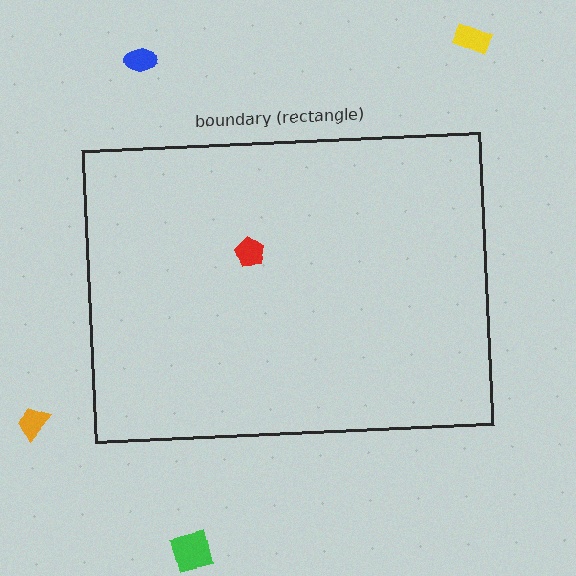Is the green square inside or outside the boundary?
Outside.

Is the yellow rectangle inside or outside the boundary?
Outside.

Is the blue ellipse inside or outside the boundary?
Outside.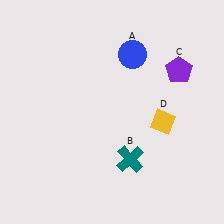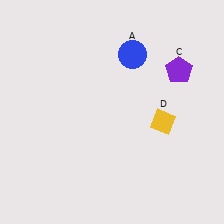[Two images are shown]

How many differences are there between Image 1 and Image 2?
There is 1 difference between the two images.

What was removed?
The teal cross (B) was removed in Image 2.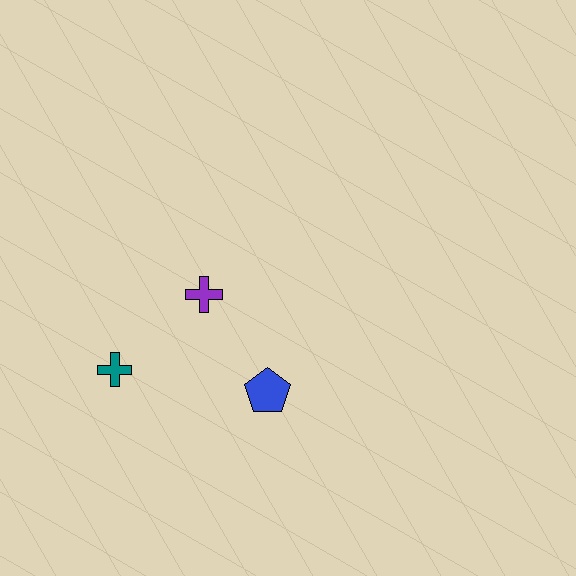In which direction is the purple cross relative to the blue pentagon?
The purple cross is above the blue pentagon.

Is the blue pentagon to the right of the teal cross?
Yes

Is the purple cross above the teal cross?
Yes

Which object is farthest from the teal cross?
The blue pentagon is farthest from the teal cross.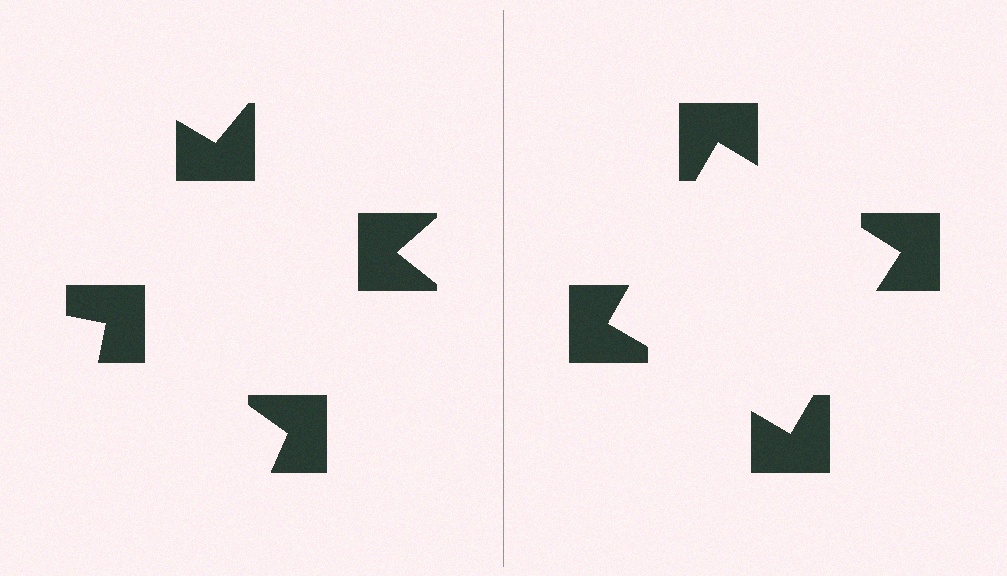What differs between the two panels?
The notched squares are positioned identically on both sides; only the wedge orientations differ. On the right they align to a square; on the left they are misaligned.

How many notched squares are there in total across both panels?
8 — 4 on each side.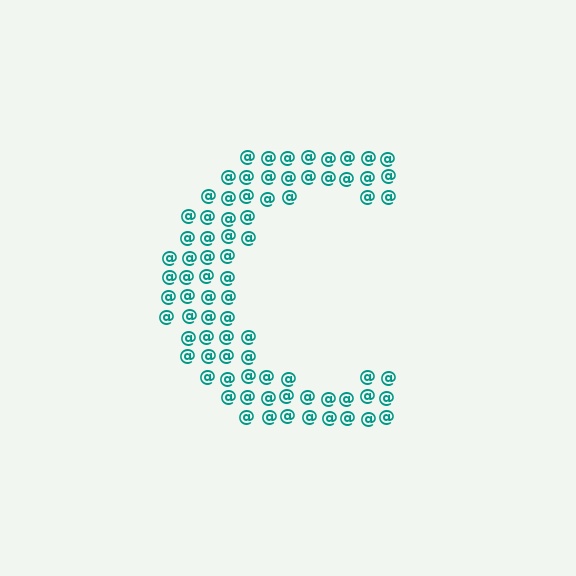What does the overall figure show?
The overall figure shows the letter C.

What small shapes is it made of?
It is made of small at signs.